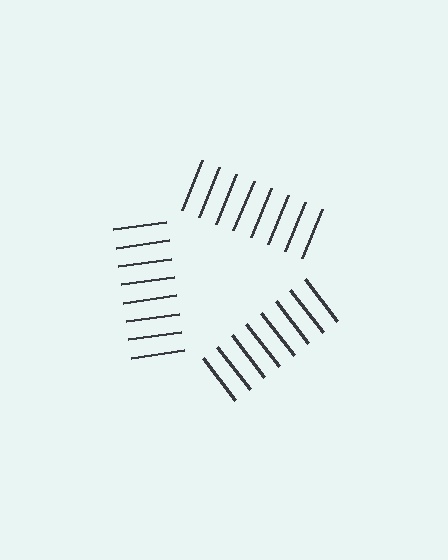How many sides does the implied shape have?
3 sides — the line-ends trace a triangle.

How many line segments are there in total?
24 — 8 along each of the 3 edges.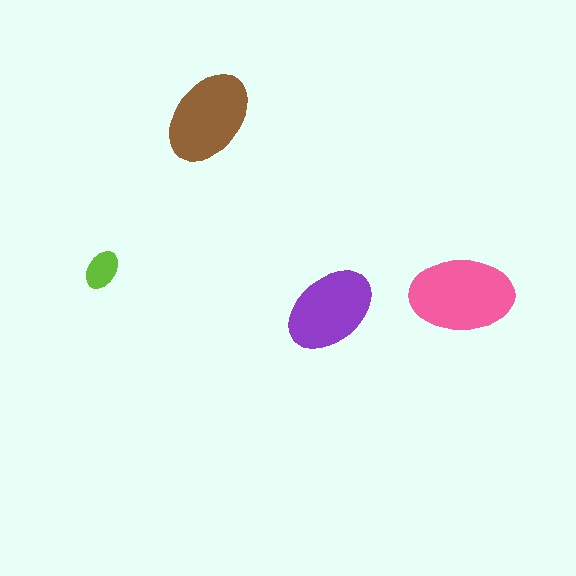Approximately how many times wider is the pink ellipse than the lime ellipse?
About 2.5 times wider.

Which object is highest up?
The brown ellipse is topmost.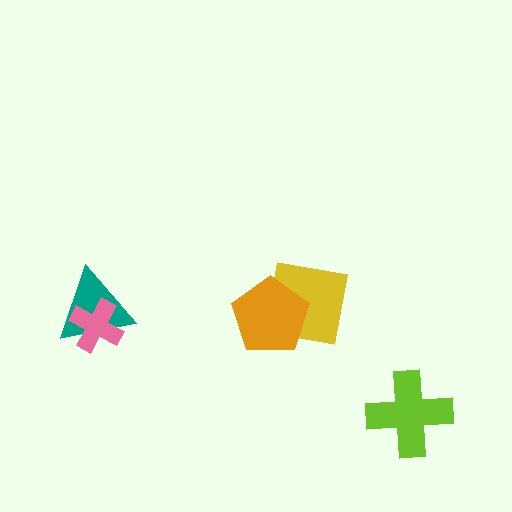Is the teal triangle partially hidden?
Yes, it is partially covered by another shape.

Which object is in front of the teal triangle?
The pink cross is in front of the teal triangle.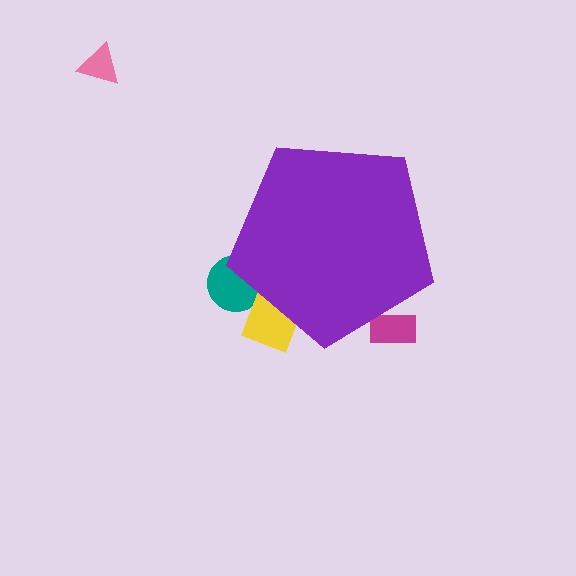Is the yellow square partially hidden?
Yes, the yellow square is partially hidden behind the purple pentagon.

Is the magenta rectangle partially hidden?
Yes, the magenta rectangle is partially hidden behind the purple pentagon.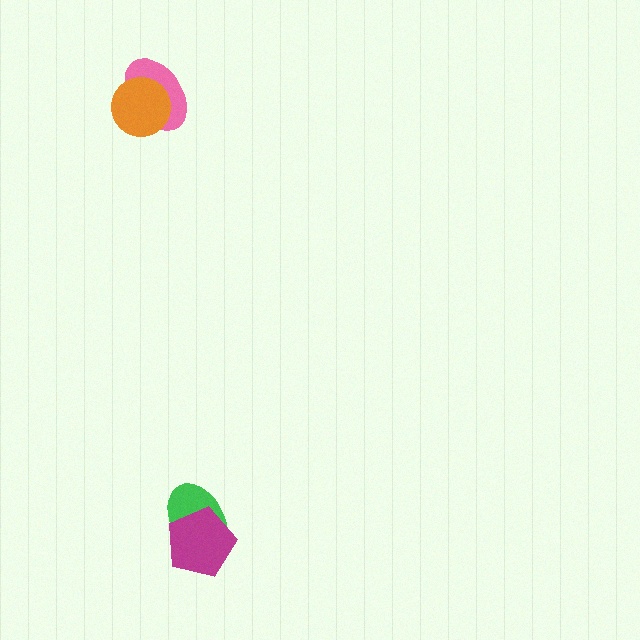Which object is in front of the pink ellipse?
The orange circle is in front of the pink ellipse.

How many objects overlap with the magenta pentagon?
1 object overlaps with the magenta pentagon.